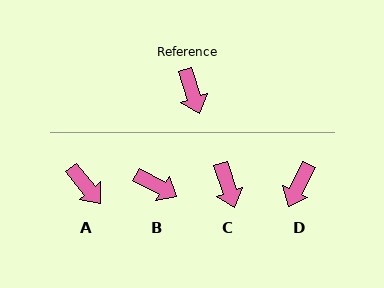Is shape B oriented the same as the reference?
No, it is off by about 43 degrees.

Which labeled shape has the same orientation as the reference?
C.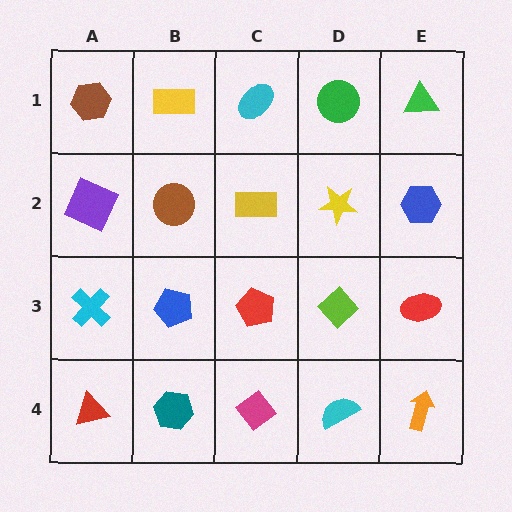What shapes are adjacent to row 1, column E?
A blue hexagon (row 2, column E), a green circle (row 1, column D).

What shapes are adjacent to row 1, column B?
A brown circle (row 2, column B), a brown hexagon (row 1, column A), a cyan ellipse (row 1, column C).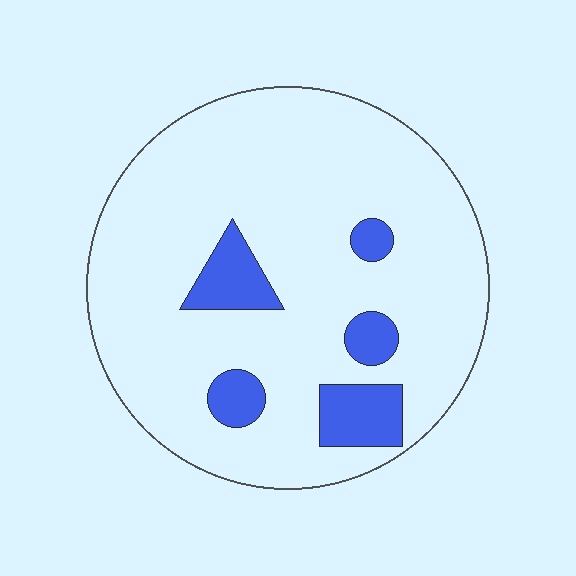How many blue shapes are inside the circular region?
5.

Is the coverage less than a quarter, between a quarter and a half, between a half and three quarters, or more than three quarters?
Less than a quarter.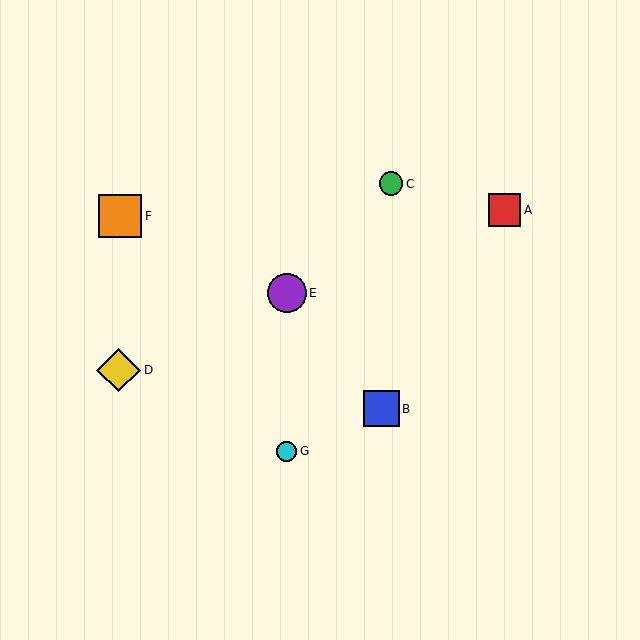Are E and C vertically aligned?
No, E is at x≈287 and C is at x≈391.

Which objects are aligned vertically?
Objects E, G are aligned vertically.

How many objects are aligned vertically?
2 objects (E, G) are aligned vertically.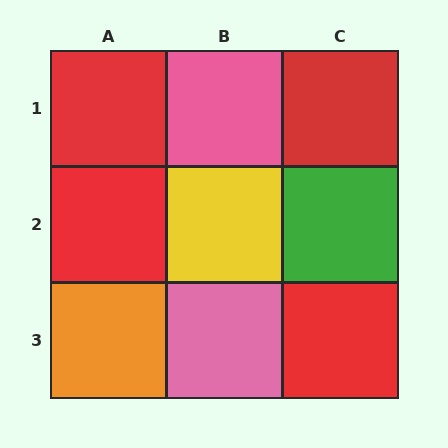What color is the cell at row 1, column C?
Red.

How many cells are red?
4 cells are red.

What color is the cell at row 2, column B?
Yellow.